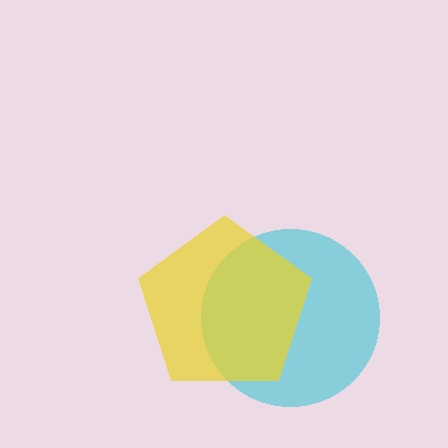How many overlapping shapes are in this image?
There are 2 overlapping shapes in the image.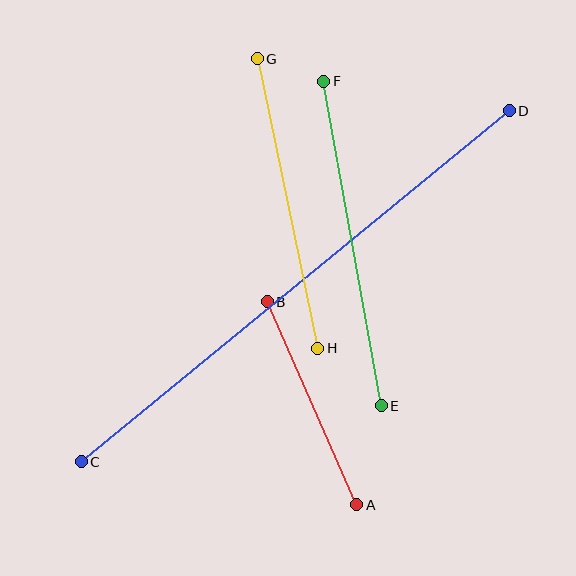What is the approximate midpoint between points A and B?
The midpoint is at approximately (312, 403) pixels.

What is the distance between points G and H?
The distance is approximately 296 pixels.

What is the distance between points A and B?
The distance is approximately 222 pixels.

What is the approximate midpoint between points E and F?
The midpoint is at approximately (352, 244) pixels.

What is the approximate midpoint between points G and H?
The midpoint is at approximately (287, 203) pixels.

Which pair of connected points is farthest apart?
Points C and D are farthest apart.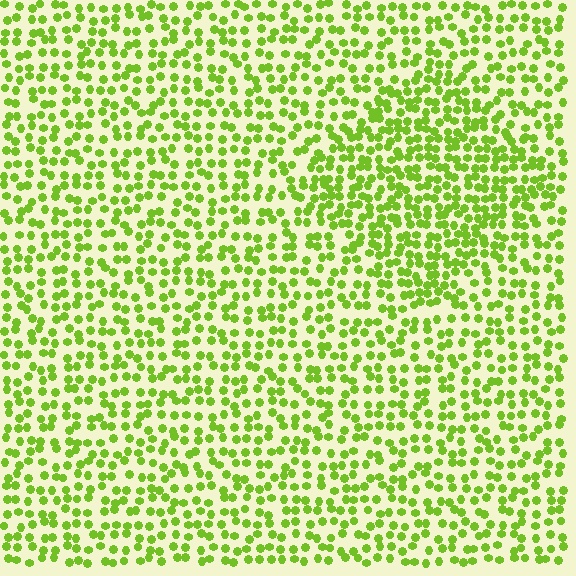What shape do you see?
I see a diamond.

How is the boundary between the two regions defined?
The boundary is defined by a change in element density (approximately 1.6x ratio). All elements are the same color, size, and shape.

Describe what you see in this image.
The image contains small lime elements arranged at two different densities. A diamond-shaped region is visible where the elements are more densely packed than the surrounding area.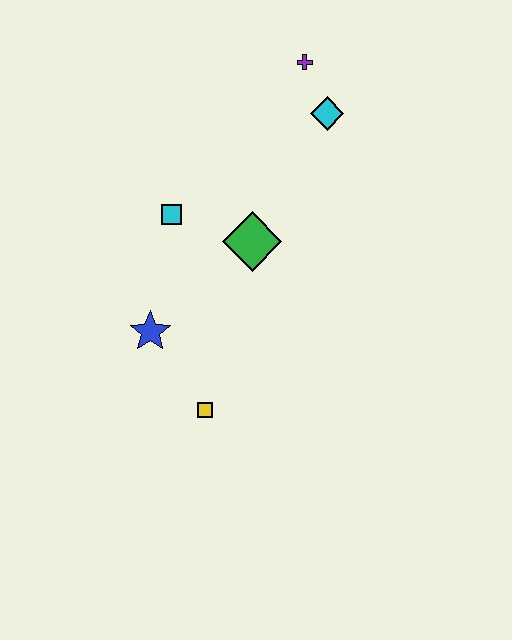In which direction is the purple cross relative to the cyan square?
The purple cross is above the cyan square.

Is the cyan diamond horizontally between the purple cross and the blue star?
No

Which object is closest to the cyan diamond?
The purple cross is closest to the cyan diamond.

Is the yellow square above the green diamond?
No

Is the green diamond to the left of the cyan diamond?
Yes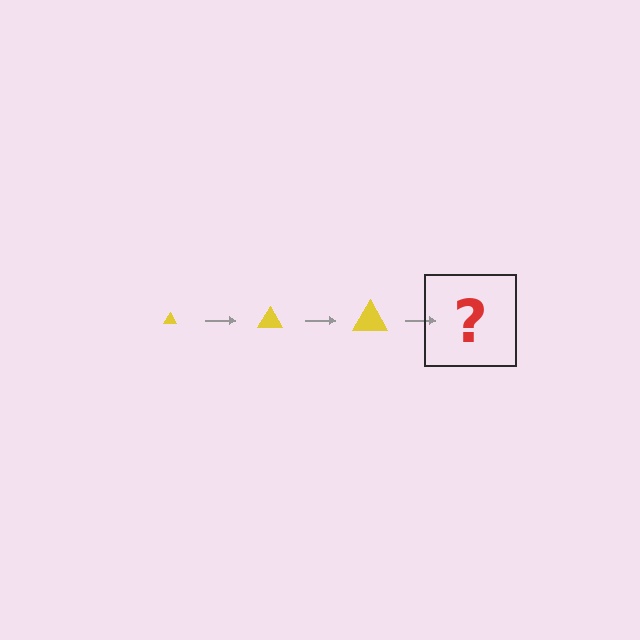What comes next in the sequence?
The next element should be a yellow triangle, larger than the previous one.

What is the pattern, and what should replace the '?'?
The pattern is that the triangle gets progressively larger each step. The '?' should be a yellow triangle, larger than the previous one.